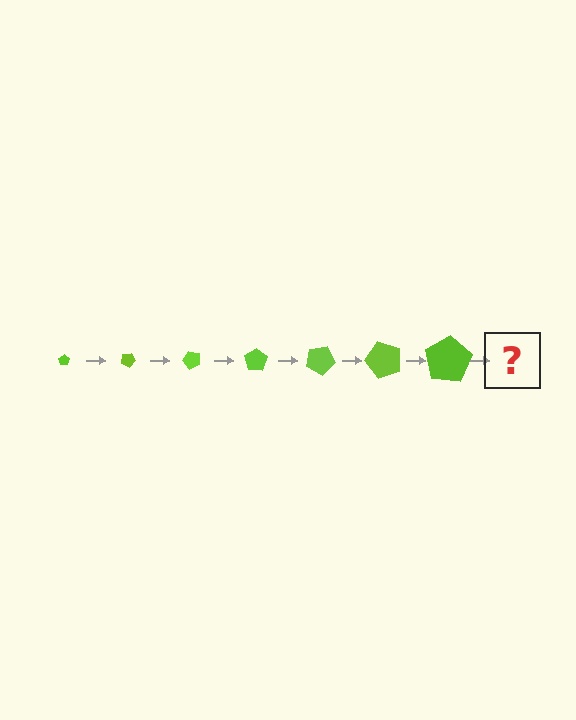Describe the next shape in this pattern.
It should be a pentagon, larger than the previous one and rotated 175 degrees from the start.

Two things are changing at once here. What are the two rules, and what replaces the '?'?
The two rules are that the pentagon grows larger each step and it rotates 25 degrees each step. The '?' should be a pentagon, larger than the previous one and rotated 175 degrees from the start.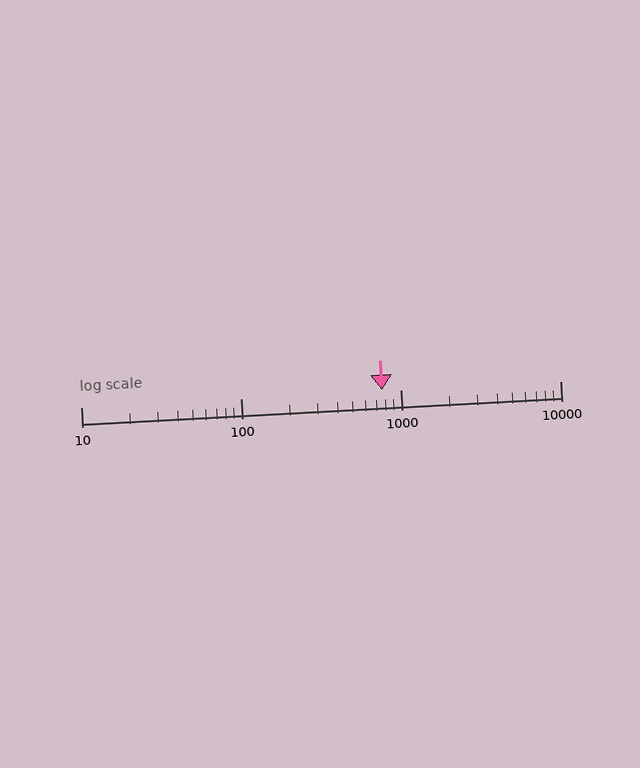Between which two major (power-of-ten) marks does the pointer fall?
The pointer is between 100 and 1000.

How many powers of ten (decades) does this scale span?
The scale spans 3 decades, from 10 to 10000.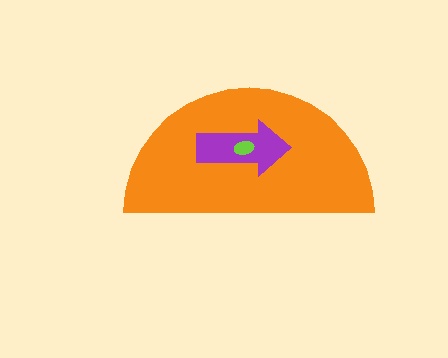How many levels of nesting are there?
3.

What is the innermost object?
The lime ellipse.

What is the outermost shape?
The orange semicircle.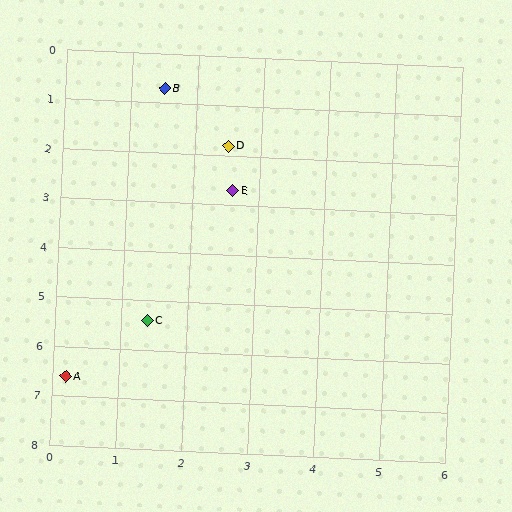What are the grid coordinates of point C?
Point C is at approximately (1.4, 5.4).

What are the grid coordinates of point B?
Point B is at approximately (1.5, 0.7).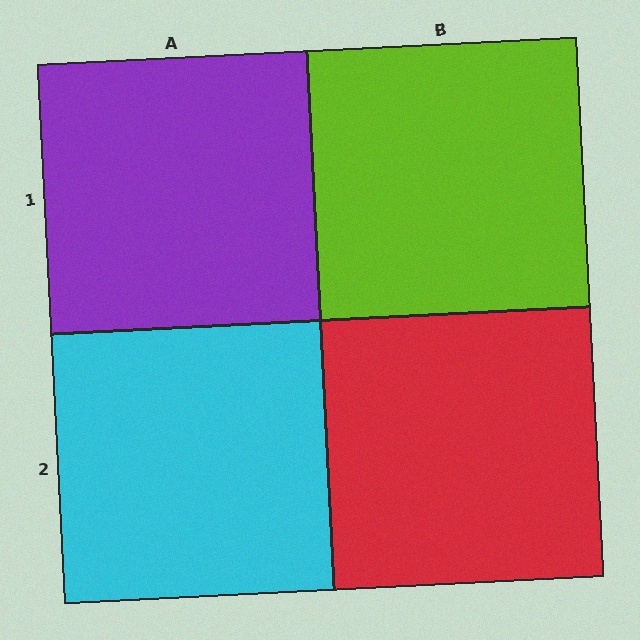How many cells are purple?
1 cell is purple.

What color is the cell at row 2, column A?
Cyan.